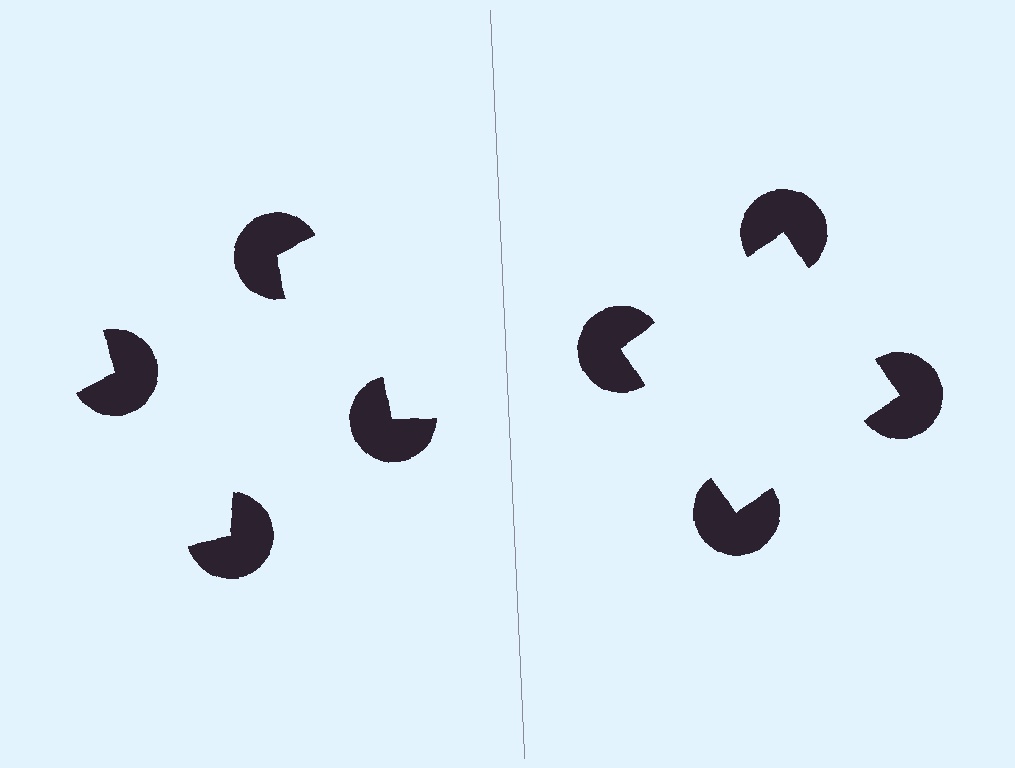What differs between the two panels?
The pac-man discs are positioned identically on both sides; only the wedge orientations differ. On the right they align to a square; on the left they are misaligned.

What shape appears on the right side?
An illusory square.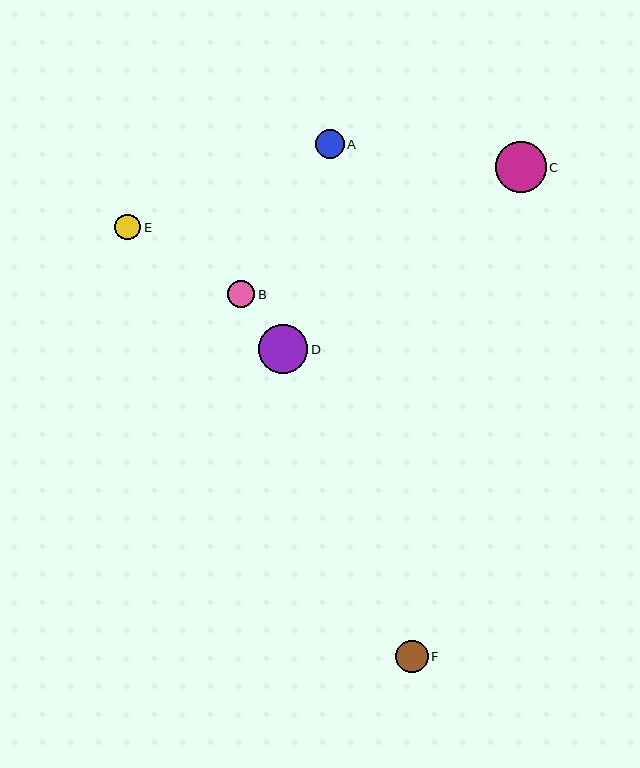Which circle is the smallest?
Circle E is the smallest with a size of approximately 26 pixels.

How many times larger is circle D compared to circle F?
Circle D is approximately 1.5 times the size of circle F.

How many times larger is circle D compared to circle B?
Circle D is approximately 1.8 times the size of circle B.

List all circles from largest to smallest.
From largest to smallest: C, D, F, A, B, E.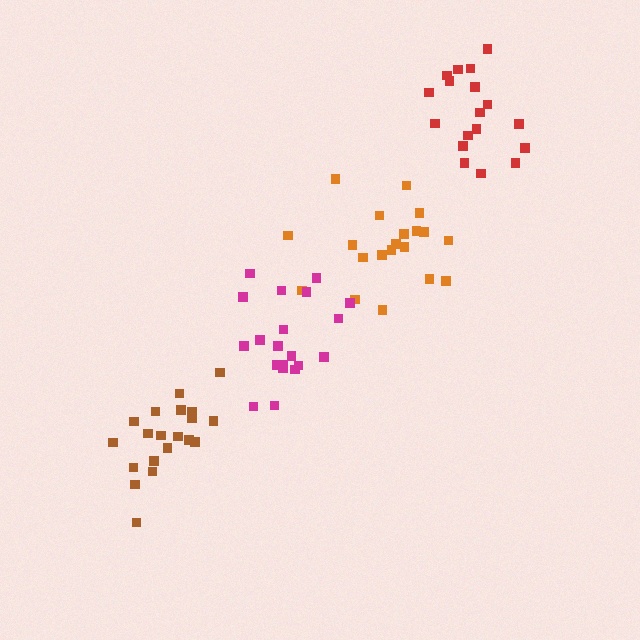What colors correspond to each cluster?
The clusters are colored: orange, magenta, brown, red.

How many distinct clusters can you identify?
There are 4 distinct clusters.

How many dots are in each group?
Group 1: 20 dots, Group 2: 20 dots, Group 3: 20 dots, Group 4: 18 dots (78 total).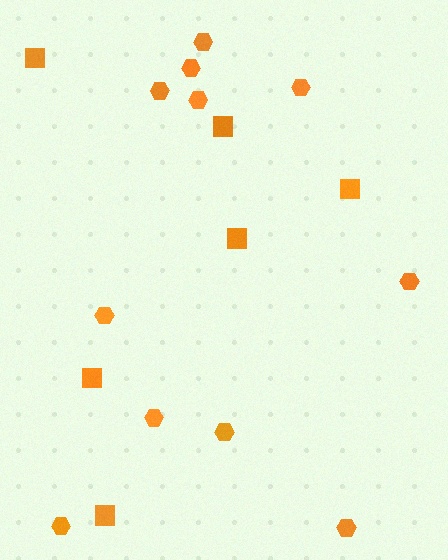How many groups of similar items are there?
There are 2 groups: one group of hexagons (11) and one group of squares (6).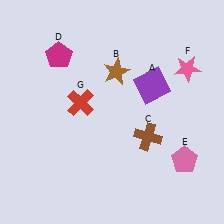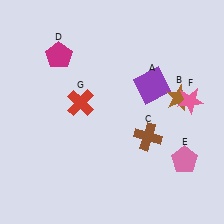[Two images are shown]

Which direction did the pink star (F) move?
The pink star (F) moved down.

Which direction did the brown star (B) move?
The brown star (B) moved right.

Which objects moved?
The objects that moved are: the brown star (B), the pink star (F).